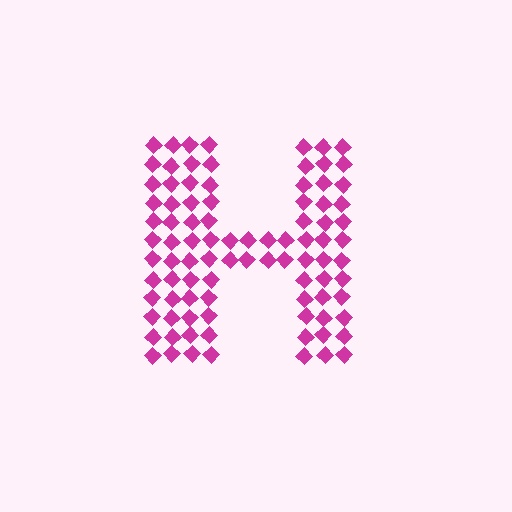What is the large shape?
The large shape is the letter H.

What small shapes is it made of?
It is made of small diamonds.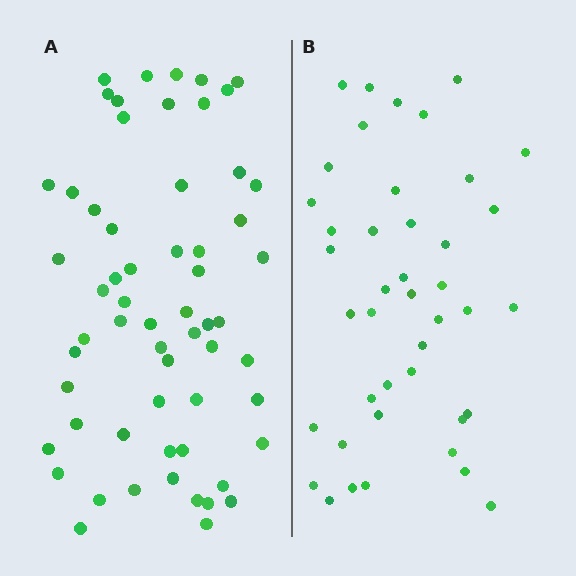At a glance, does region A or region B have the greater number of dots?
Region A (the left region) has more dots.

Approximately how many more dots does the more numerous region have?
Region A has approximately 20 more dots than region B.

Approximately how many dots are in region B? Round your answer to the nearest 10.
About 40 dots. (The exact count is 42, which rounds to 40.)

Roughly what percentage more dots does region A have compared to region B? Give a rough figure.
About 45% more.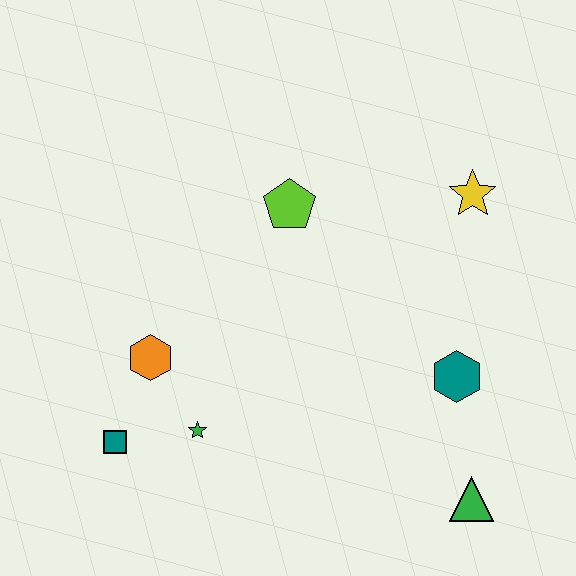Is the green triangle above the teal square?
No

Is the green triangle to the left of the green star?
No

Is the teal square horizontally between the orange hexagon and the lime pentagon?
No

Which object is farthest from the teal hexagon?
The teal square is farthest from the teal hexagon.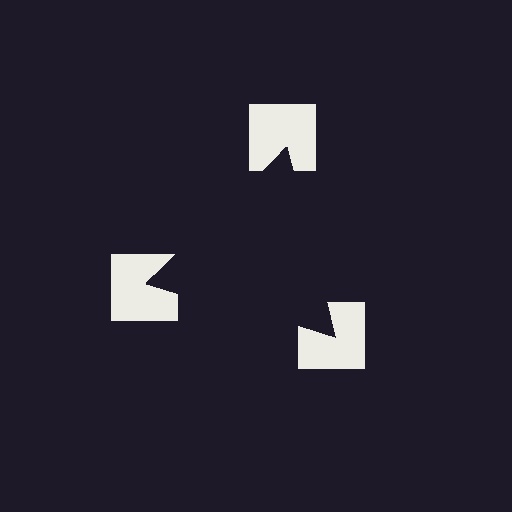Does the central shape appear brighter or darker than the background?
It typically appears slightly darker than the background, even though no actual brightness change is drawn.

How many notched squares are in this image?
There are 3 — one at each vertex of the illusory triangle.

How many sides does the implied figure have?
3 sides.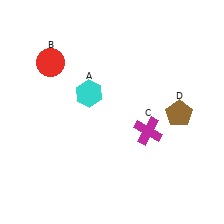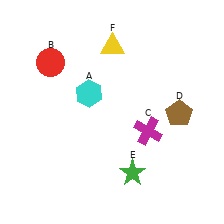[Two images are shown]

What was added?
A green star (E), a yellow triangle (F) were added in Image 2.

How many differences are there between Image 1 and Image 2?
There are 2 differences between the two images.